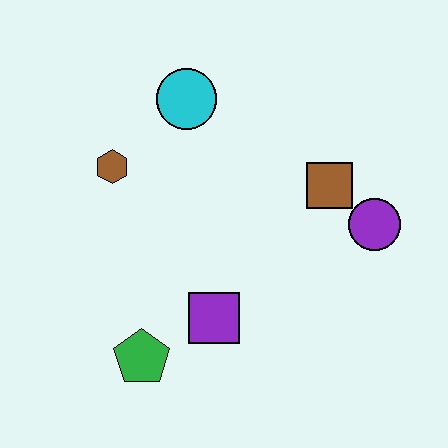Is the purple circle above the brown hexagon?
No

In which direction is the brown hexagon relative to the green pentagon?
The brown hexagon is above the green pentagon.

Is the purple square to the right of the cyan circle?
Yes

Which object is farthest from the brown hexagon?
The purple circle is farthest from the brown hexagon.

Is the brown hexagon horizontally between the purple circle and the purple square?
No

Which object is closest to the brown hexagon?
The cyan circle is closest to the brown hexagon.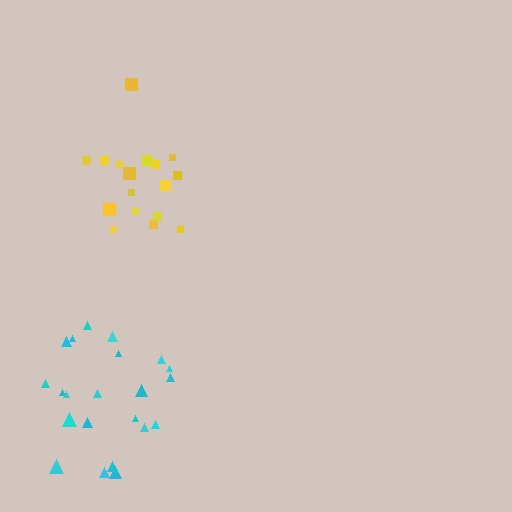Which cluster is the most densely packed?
Yellow.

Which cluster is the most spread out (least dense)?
Cyan.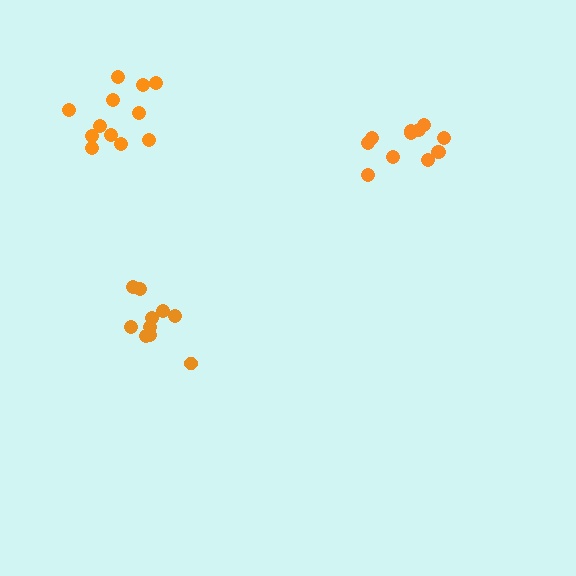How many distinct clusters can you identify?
There are 3 distinct clusters.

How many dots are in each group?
Group 1: 12 dots, Group 2: 10 dots, Group 3: 12 dots (34 total).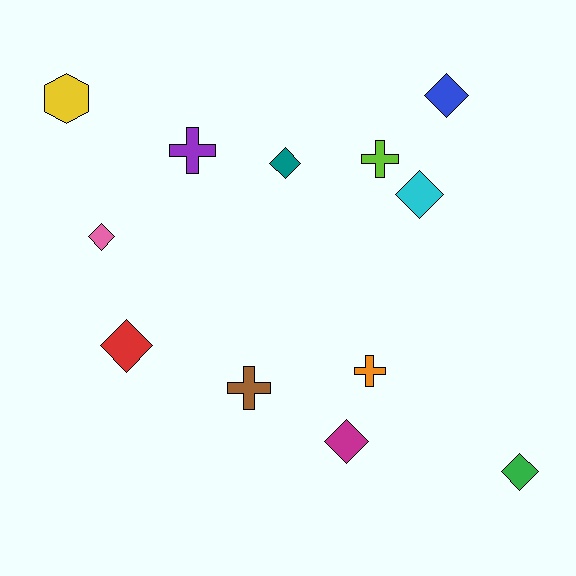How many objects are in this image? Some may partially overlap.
There are 12 objects.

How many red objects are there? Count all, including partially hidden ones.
There is 1 red object.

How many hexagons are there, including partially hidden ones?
There is 1 hexagon.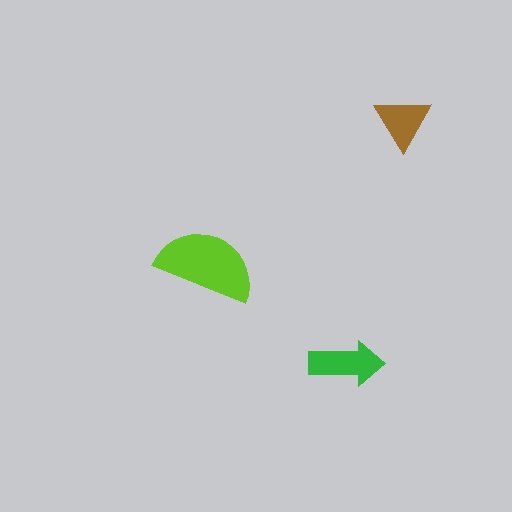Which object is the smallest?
The brown triangle.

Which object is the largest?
The lime semicircle.